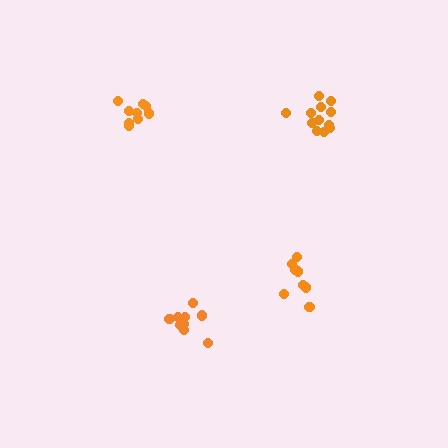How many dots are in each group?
Group 1: 9 dots, Group 2: 12 dots, Group 3: 9 dots, Group 4: 10 dots (40 total).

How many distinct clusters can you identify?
There are 4 distinct clusters.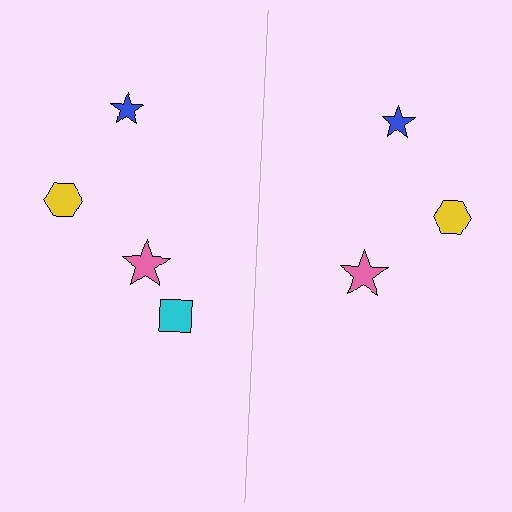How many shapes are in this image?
There are 7 shapes in this image.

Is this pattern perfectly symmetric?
No, the pattern is not perfectly symmetric. A cyan square is missing from the right side.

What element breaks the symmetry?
A cyan square is missing from the right side.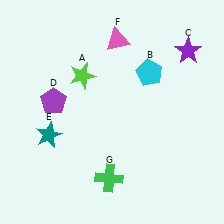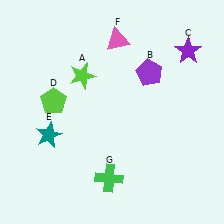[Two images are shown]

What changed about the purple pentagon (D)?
In Image 1, D is purple. In Image 2, it changed to lime.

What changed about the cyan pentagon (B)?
In Image 1, B is cyan. In Image 2, it changed to purple.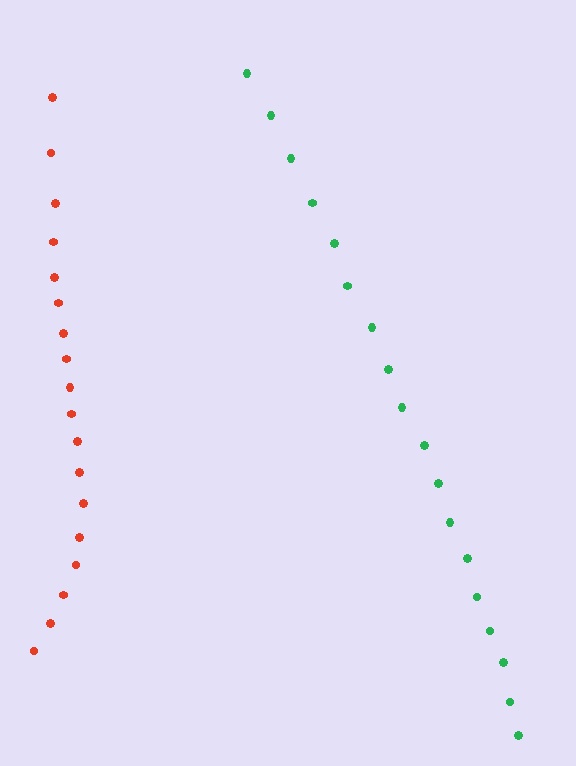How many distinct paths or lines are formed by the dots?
There are 2 distinct paths.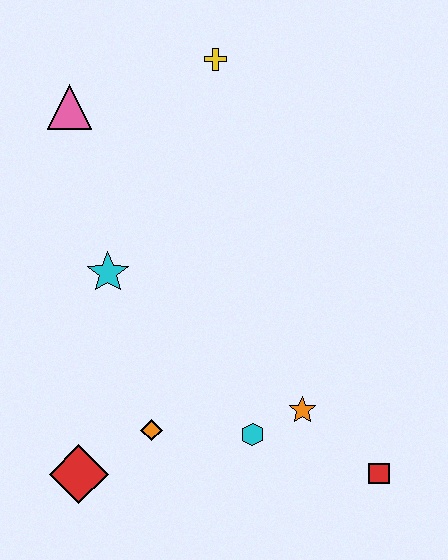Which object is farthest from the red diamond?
The yellow cross is farthest from the red diamond.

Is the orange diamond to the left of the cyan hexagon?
Yes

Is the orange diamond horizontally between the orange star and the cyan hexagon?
No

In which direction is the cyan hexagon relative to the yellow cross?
The cyan hexagon is below the yellow cross.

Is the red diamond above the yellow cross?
No